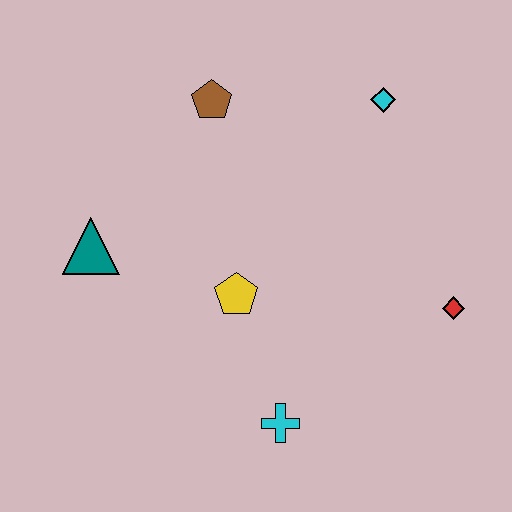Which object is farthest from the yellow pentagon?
The cyan diamond is farthest from the yellow pentagon.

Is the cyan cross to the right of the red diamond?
No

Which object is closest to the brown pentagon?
The cyan diamond is closest to the brown pentagon.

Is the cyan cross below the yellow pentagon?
Yes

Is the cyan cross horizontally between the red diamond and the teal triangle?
Yes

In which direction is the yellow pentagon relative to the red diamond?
The yellow pentagon is to the left of the red diamond.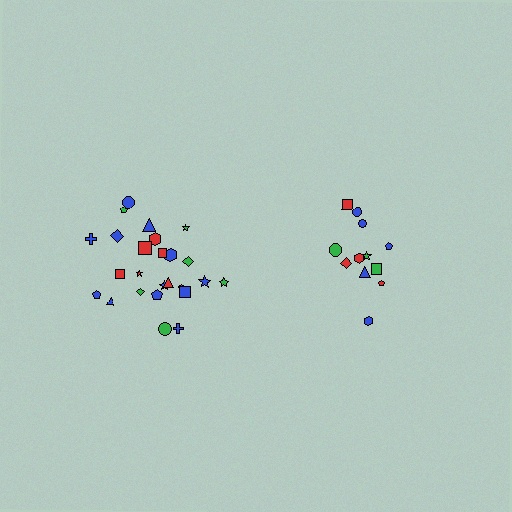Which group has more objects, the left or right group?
The left group.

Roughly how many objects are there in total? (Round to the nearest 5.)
Roughly 35 objects in total.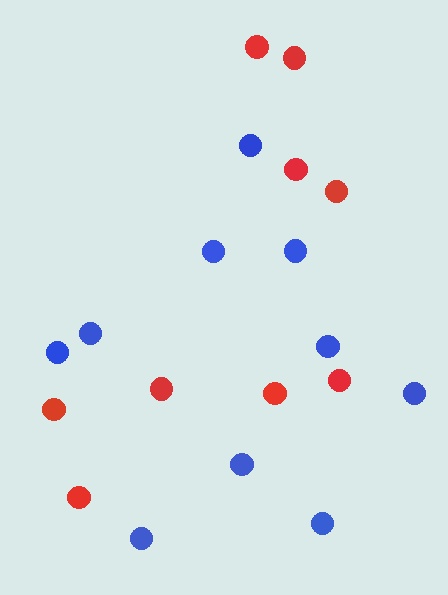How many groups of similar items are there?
There are 2 groups: one group of red circles (9) and one group of blue circles (10).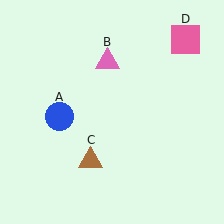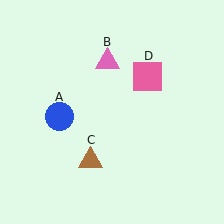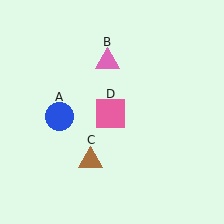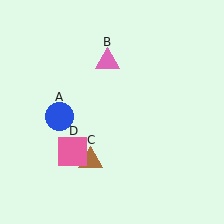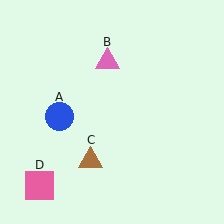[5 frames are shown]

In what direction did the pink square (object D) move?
The pink square (object D) moved down and to the left.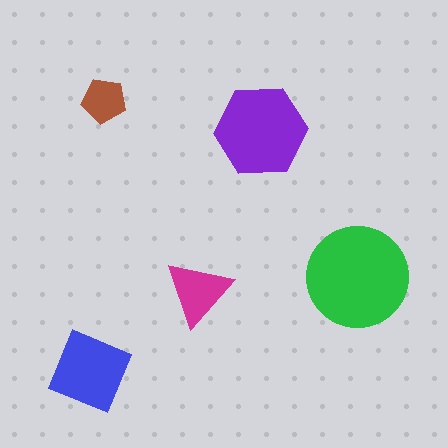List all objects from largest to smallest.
The green circle, the purple hexagon, the blue diamond, the magenta triangle, the brown pentagon.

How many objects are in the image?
There are 5 objects in the image.